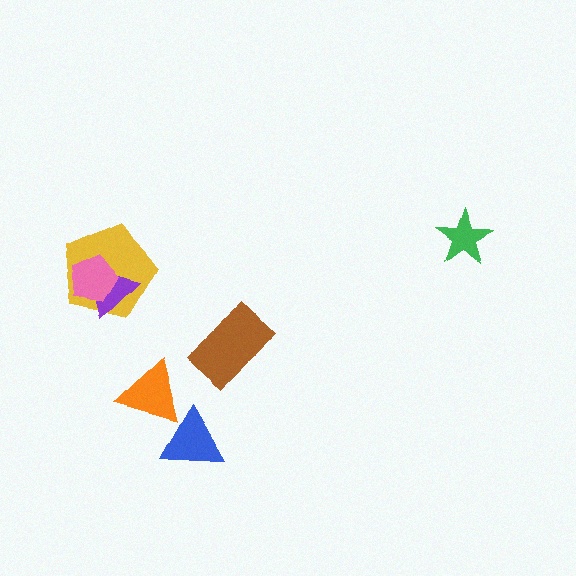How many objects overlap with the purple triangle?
2 objects overlap with the purple triangle.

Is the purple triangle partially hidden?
Yes, it is partially covered by another shape.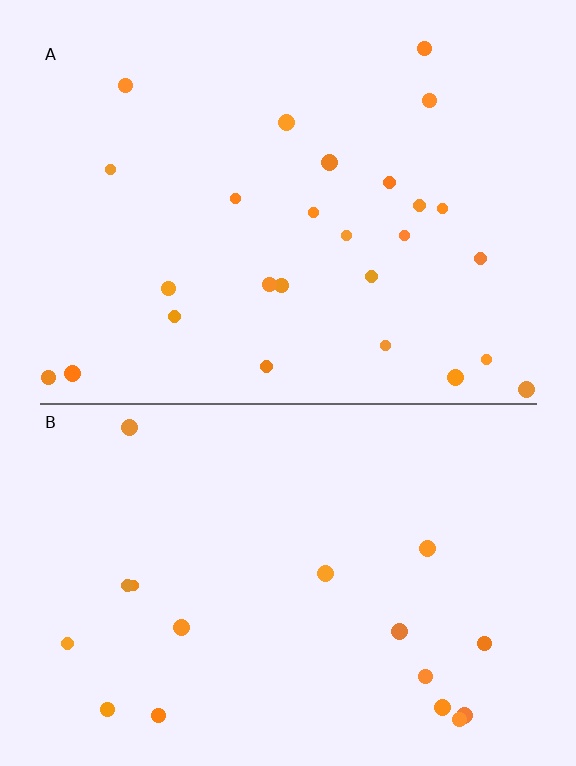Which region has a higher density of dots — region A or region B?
A (the top).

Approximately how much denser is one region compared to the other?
Approximately 1.5× — region A over region B.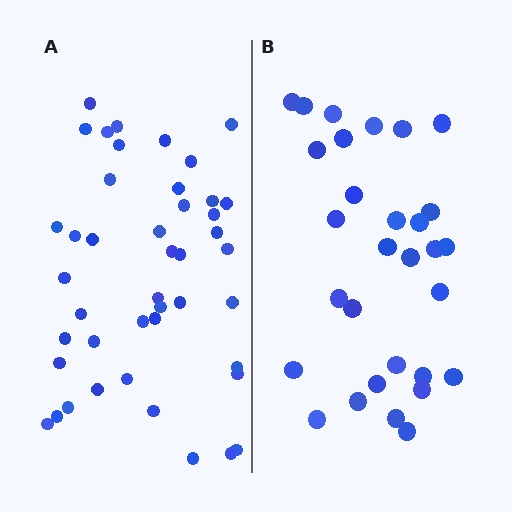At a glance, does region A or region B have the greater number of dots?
Region A (the left region) has more dots.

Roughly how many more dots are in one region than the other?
Region A has approximately 15 more dots than region B.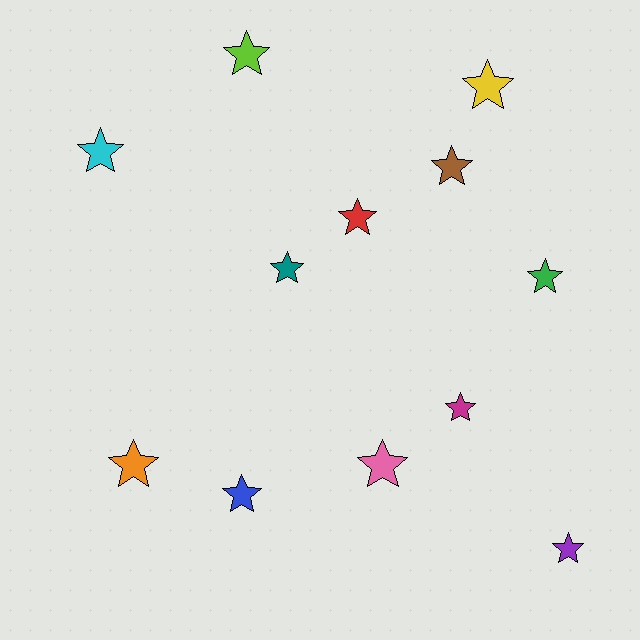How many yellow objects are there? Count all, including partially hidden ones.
There is 1 yellow object.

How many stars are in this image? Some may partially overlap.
There are 12 stars.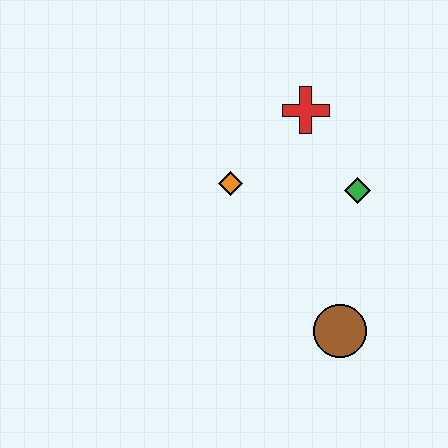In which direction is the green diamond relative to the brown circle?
The green diamond is above the brown circle.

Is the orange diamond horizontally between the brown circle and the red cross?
No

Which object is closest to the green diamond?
The red cross is closest to the green diamond.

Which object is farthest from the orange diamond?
The brown circle is farthest from the orange diamond.